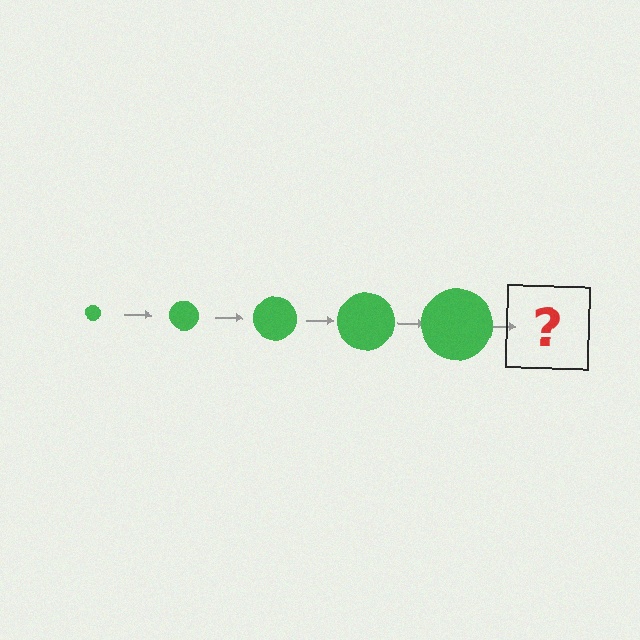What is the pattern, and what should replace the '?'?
The pattern is that the circle gets progressively larger each step. The '?' should be a green circle, larger than the previous one.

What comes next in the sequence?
The next element should be a green circle, larger than the previous one.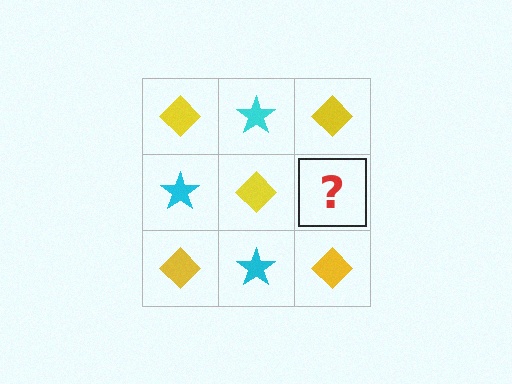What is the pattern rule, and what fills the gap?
The rule is that it alternates yellow diamond and cyan star in a checkerboard pattern. The gap should be filled with a cyan star.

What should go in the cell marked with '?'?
The missing cell should contain a cyan star.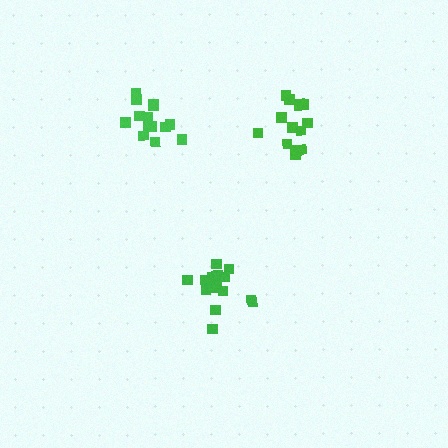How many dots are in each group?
Group 1: 15 dots, Group 2: 16 dots, Group 3: 14 dots (45 total).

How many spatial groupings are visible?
There are 3 spatial groupings.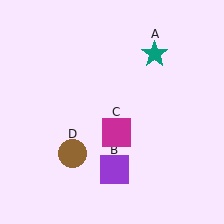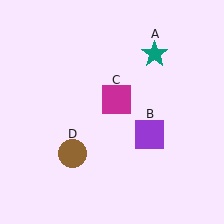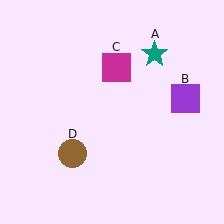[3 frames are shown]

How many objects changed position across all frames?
2 objects changed position: purple square (object B), magenta square (object C).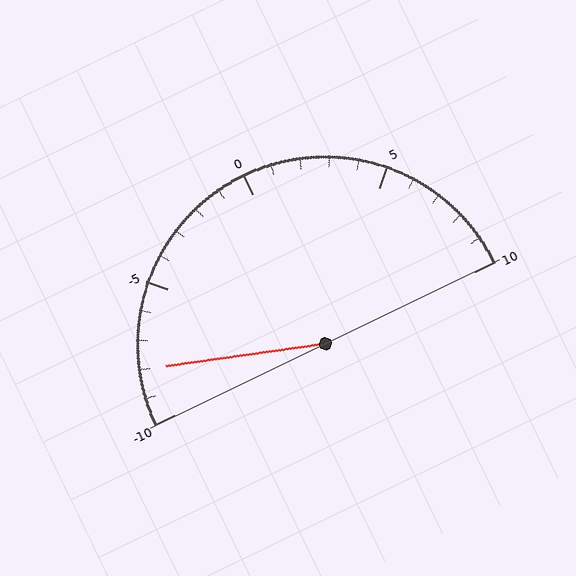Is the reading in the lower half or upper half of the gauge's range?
The reading is in the lower half of the range (-10 to 10).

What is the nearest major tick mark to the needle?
The nearest major tick mark is -10.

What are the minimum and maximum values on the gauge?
The gauge ranges from -10 to 10.